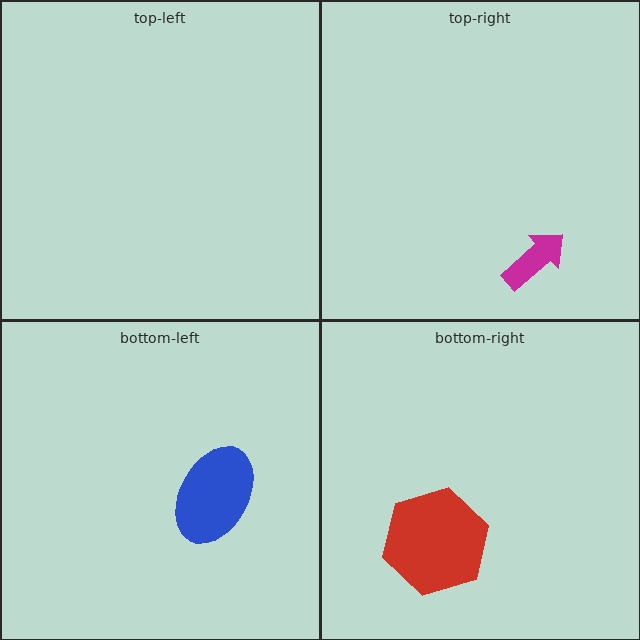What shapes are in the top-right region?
The magenta arrow.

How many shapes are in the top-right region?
1.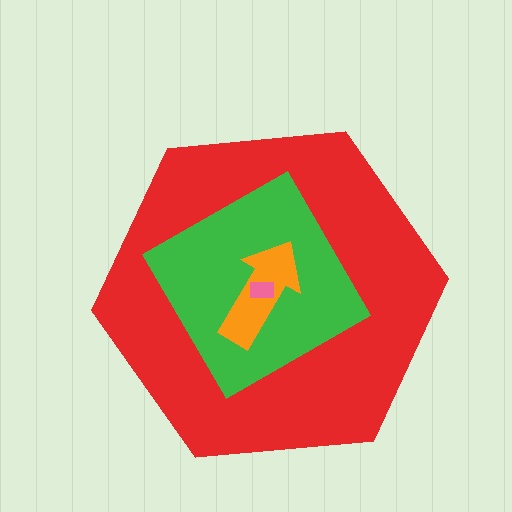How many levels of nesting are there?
4.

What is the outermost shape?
The red hexagon.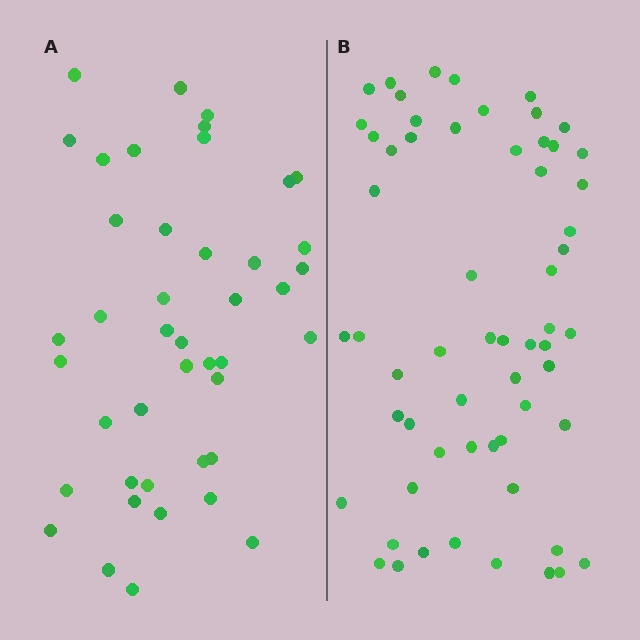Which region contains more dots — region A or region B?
Region B (the right region) has more dots.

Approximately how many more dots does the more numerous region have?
Region B has approximately 15 more dots than region A.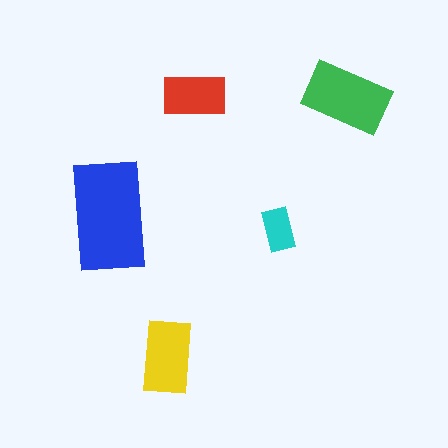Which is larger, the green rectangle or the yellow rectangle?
The green one.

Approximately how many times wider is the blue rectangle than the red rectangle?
About 2 times wider.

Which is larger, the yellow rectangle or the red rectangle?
The yellow one.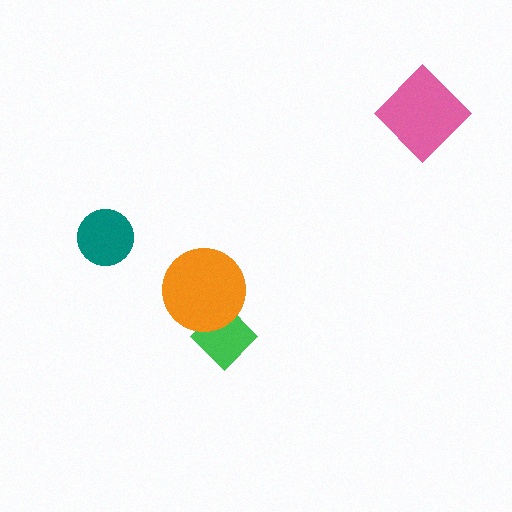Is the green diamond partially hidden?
Yes, it is partially covered by another shape.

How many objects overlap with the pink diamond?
0 objects overlap with the pink diamond.